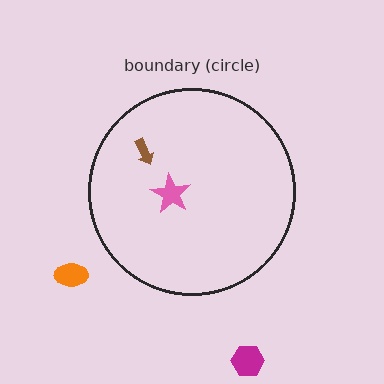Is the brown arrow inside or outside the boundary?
Inside.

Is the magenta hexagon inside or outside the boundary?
Outside.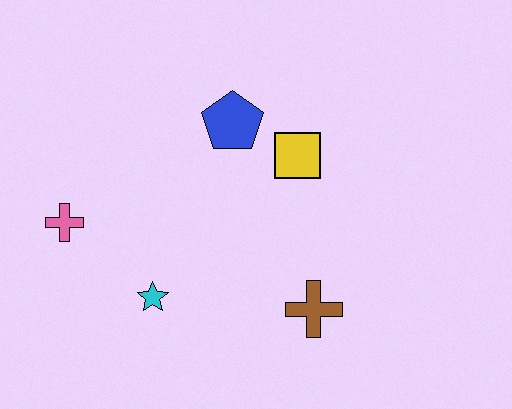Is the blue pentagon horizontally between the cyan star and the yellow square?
Yes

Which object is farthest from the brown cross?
The pink cross is farthest from the brown cross.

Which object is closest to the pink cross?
The cyan star is closest to the pink cross.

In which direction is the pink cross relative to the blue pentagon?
The pink cross is to the left of the blue pentagon.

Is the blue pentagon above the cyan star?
Yes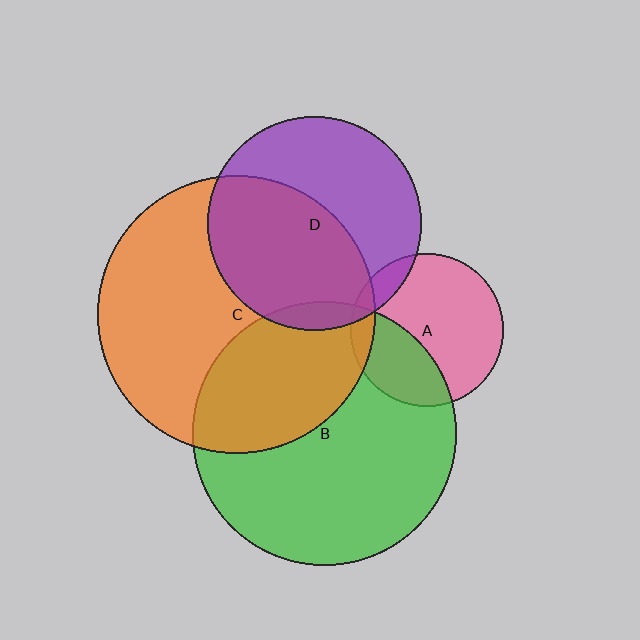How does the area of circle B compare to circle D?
Approximately 1.5 times.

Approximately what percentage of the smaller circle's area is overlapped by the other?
Approximately 10%.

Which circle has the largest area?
Circle C (orange).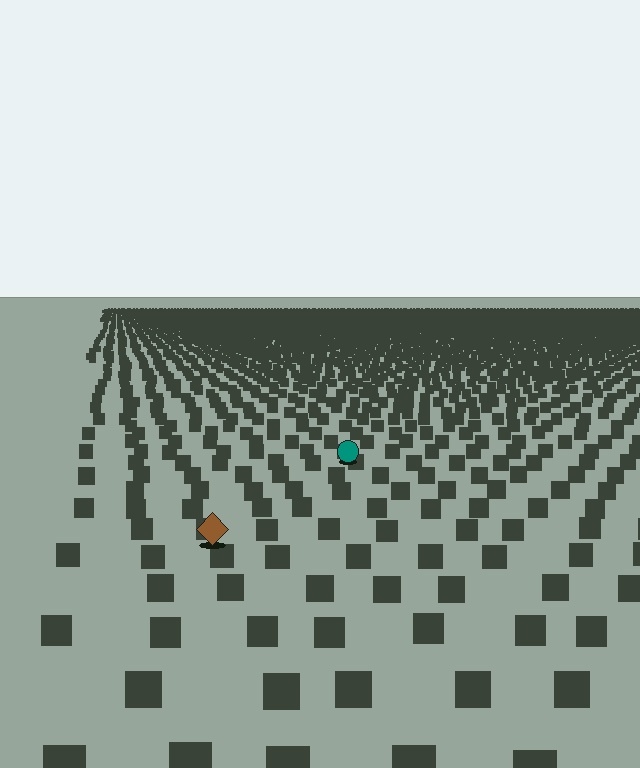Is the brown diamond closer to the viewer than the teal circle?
Yes. The brown diamond is closer — you can tell from the texture gradient: the ground texture is coarser near it.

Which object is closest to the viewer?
The brown diamond is closest. The texture marks near it are larger and more spread out.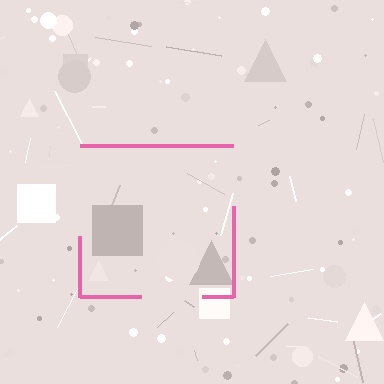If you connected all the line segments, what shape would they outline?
They would outline a square.